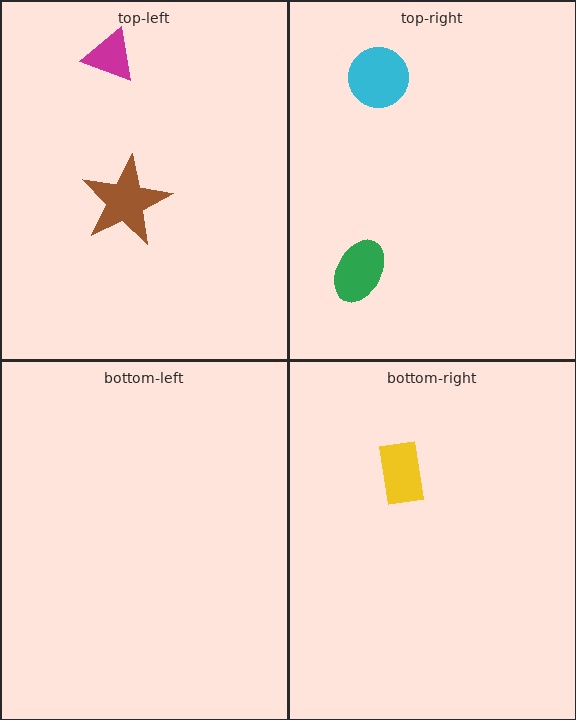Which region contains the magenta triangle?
The top-left region.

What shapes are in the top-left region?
The magenta triangle, the brown star.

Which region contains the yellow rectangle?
The bottom-right region.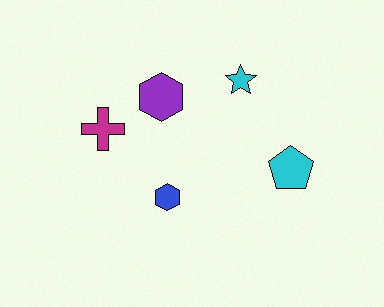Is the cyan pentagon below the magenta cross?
Yes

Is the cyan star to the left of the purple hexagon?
No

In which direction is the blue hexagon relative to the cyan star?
The blue hexagon is below the cyan star.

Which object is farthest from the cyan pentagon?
The magenta cross is farthest from the cyan pentagon.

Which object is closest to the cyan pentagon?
The cyan star is closest to the cyan pentagon.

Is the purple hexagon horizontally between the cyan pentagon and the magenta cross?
Yes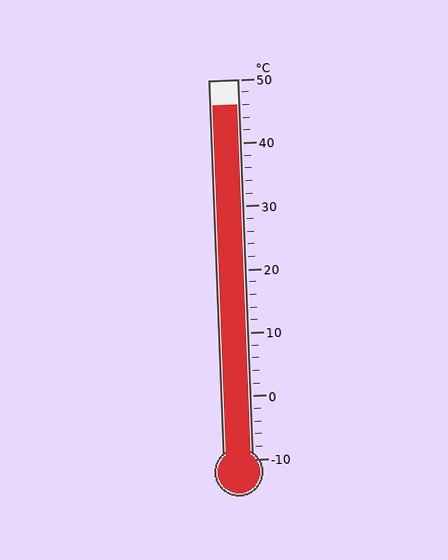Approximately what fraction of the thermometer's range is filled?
The thermometer is filled to approximately 95% of its range.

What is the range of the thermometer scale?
The thermometer scale ranges from -10°C to 50°C.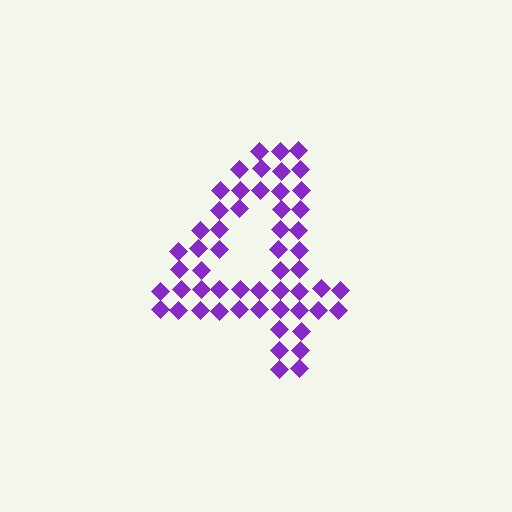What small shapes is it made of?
It is made of small diamonds.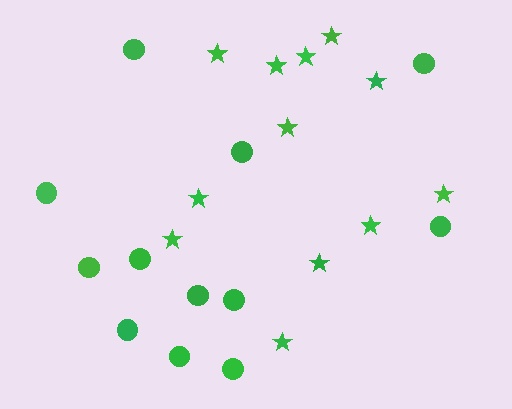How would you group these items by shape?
There are 2 groups: one group of stars (12) and one group of circles (12).